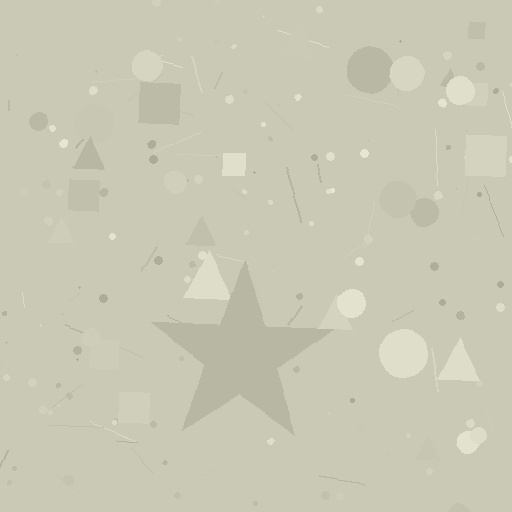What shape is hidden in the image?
A star is hidden in the image.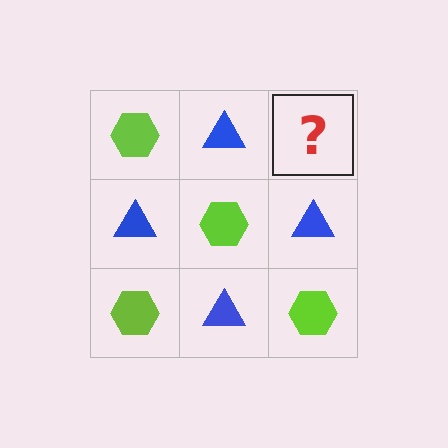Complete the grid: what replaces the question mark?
The question mark should be replaced with a lime hexagon.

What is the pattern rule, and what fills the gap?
The rule is that it alternates lime hexagon and blue triangle in a checkerboard pattern. The gap should be filled with a lime hexagon.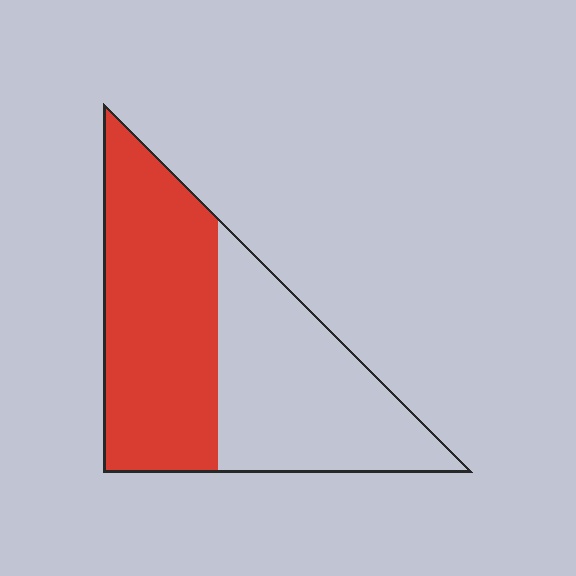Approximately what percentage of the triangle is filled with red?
Approximately 50%.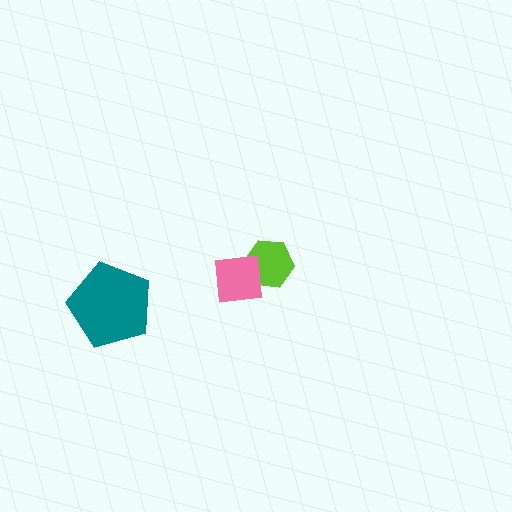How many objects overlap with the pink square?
1 object overlaps with the pink square.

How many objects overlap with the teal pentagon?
0 objects overlap with the teal pentagon.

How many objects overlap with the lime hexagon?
1 object overlaps with the lime hexagon.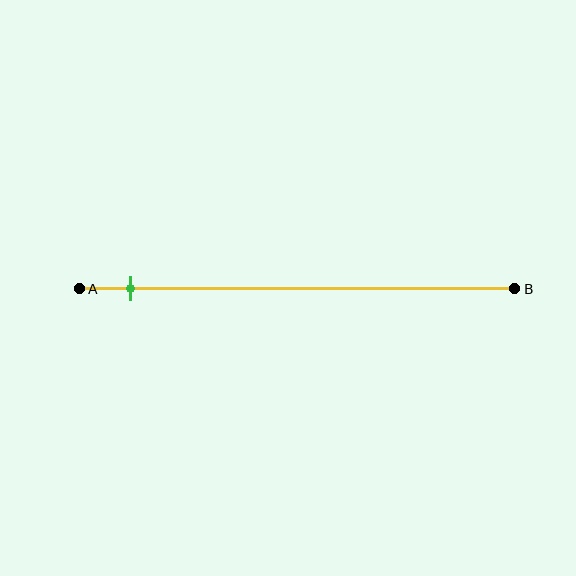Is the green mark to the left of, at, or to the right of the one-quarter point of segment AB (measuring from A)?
The green mark is to the left of the one-quarter point of segment AB.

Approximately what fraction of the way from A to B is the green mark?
The green mark is approximately 10% of the way from A to B.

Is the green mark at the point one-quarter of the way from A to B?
No, the mark is at about 10% from A, not at the 25% one-quarter point.